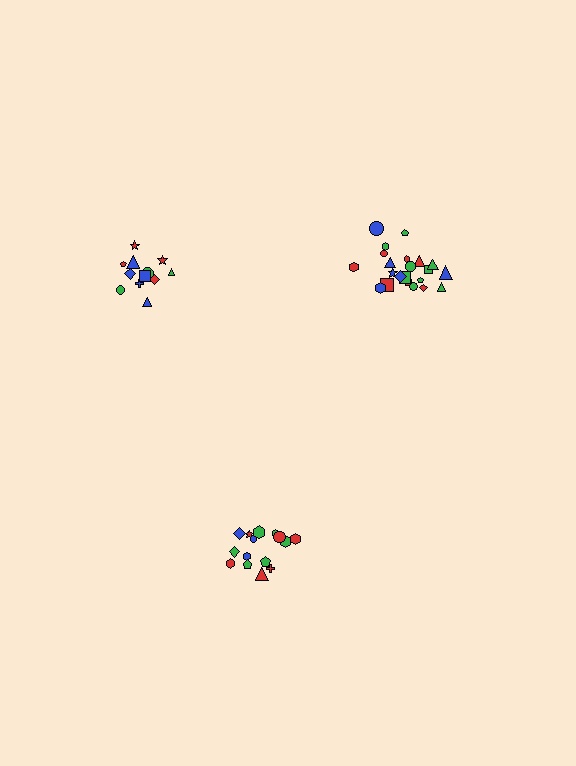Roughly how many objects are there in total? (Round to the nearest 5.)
Roughly 50 objects in total.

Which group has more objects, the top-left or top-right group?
The top-right group.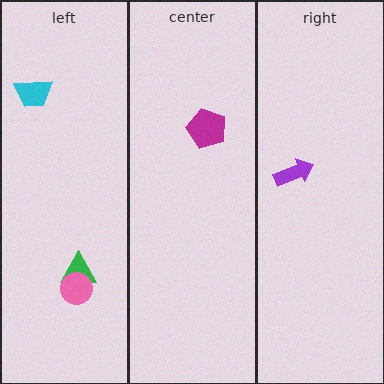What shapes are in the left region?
The green triangle, the cyan trapezoid, the pink circle.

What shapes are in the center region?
The magenta pentagon.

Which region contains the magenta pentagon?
The center region.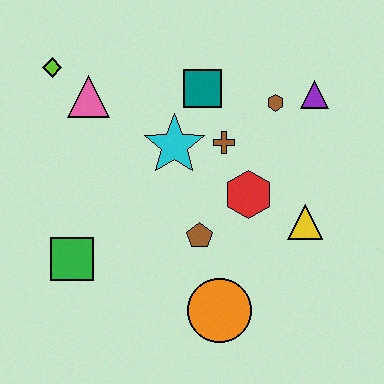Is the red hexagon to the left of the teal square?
No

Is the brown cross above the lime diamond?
No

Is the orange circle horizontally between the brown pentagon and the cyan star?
No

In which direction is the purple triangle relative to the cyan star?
The purple triangle is to the right of the cyan star.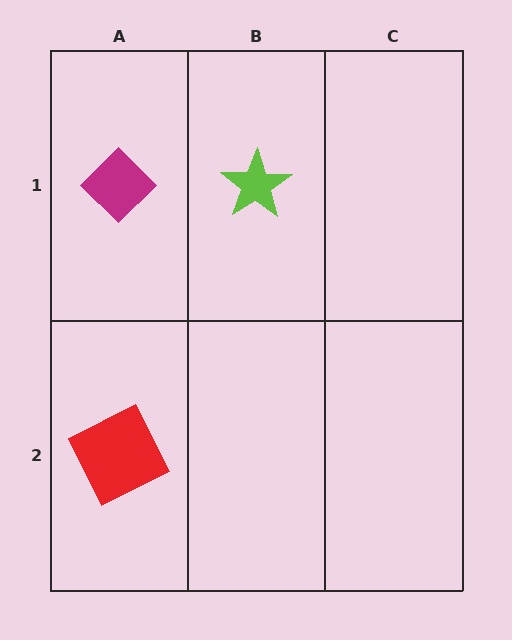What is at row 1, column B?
A lime star.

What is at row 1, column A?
A magenta diamond.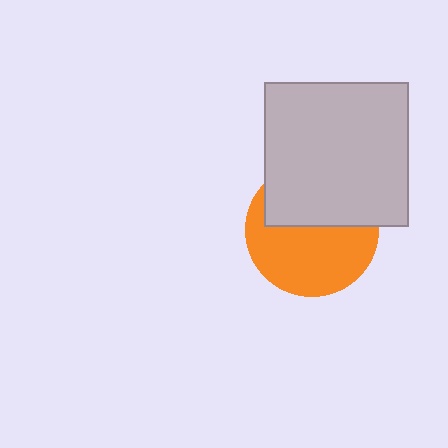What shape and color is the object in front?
The object in front is a light gray square.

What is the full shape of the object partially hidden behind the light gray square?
The partially hidden object is an orange circle.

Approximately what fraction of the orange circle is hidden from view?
Roughly 44% of the orange circle is hidden behind the light gray square.